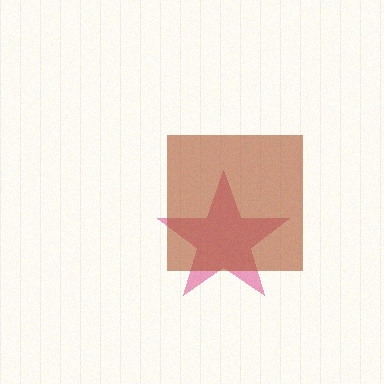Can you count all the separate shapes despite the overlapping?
Yes, there are 2 separate shapes.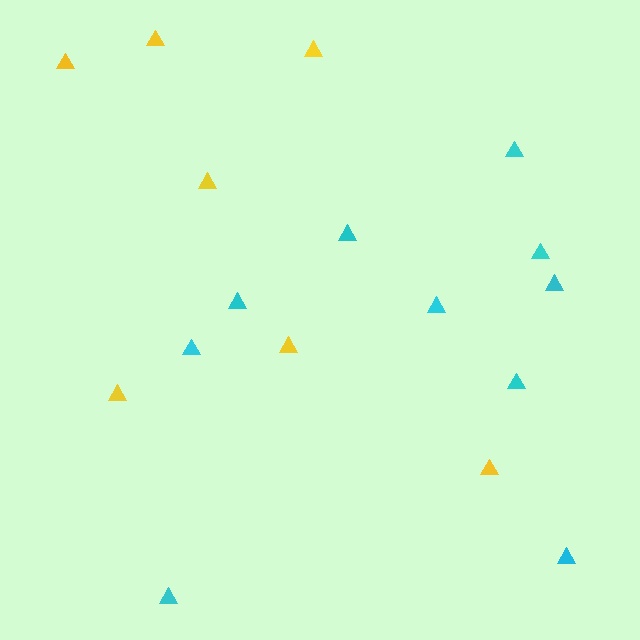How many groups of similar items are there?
There are 2 groups: one group of yellow triangles (7) and one group of cyan triangles (10).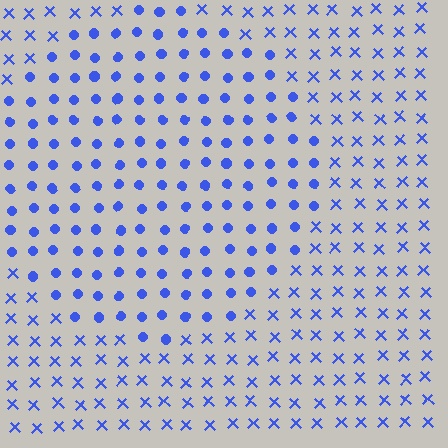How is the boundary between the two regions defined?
The boundary is defined by a change in element shape: circles inside vs. X marks outside. All elements share the same color and spacing.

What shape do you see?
I see a circle.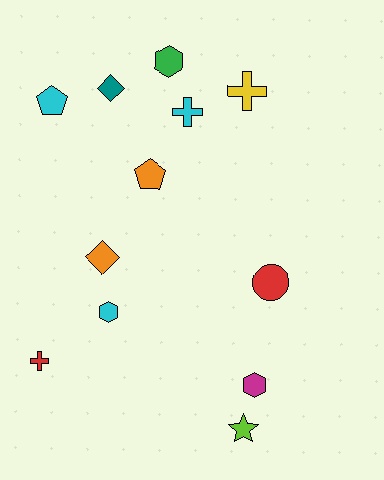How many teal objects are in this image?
There is 1 teal object.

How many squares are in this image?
There are no squares.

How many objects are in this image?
There are 12 objects.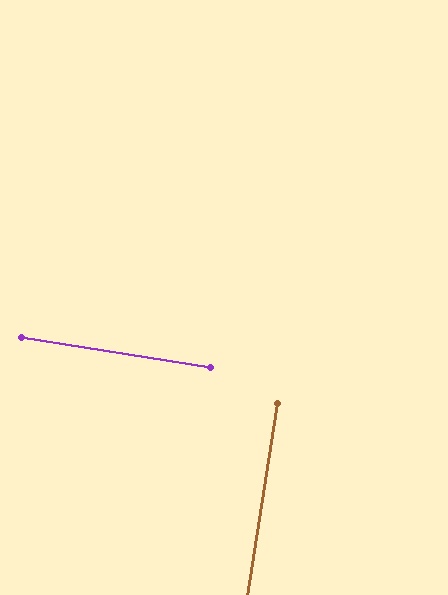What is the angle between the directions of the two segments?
Approximately 90 degrees.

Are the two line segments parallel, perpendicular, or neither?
Perpendicular — they meet at approximately 90°.